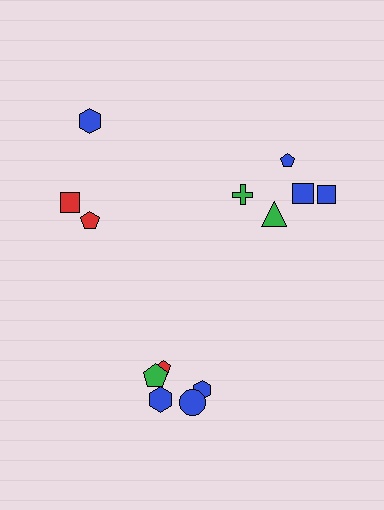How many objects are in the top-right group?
There are 5 objects.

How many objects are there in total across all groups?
There are 13 objects.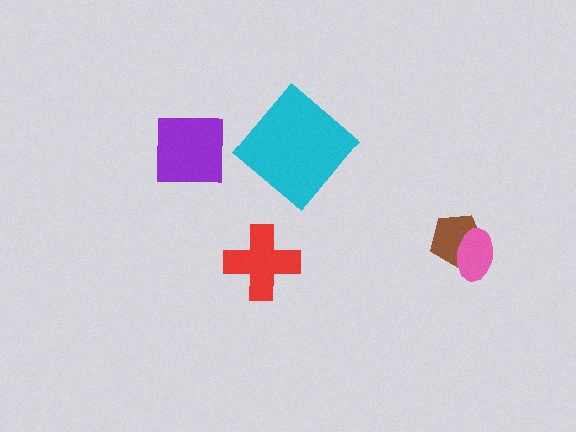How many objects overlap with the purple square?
0 objects overlap with the purple square.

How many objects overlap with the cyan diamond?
0 objects overlap with the cyan diamond.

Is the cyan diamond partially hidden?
No, no other shape covers it.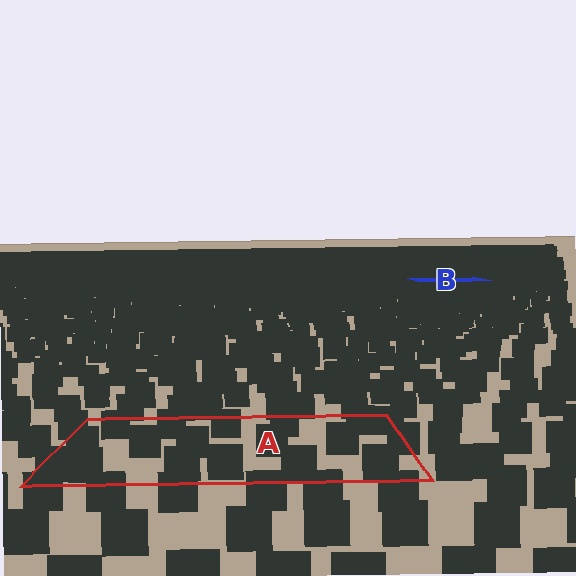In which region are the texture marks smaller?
The texture marks are smaller in region B, because it is farther away.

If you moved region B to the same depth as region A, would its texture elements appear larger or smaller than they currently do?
They would appear larger. At a closer depth, the same texture elements are projected at a bigger on-screen size.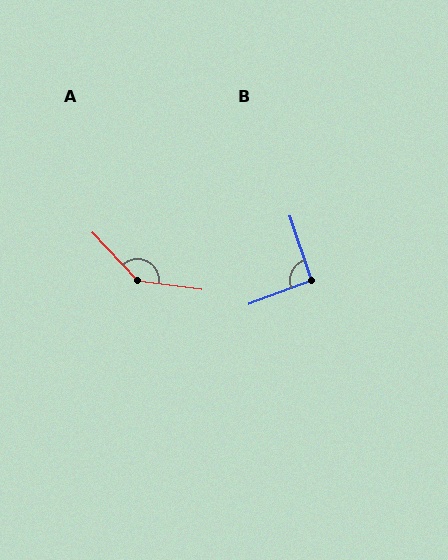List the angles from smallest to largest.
B (93°), A (141°).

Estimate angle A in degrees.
Approximately 141 degrees.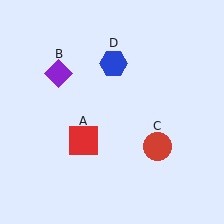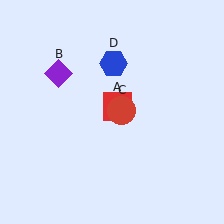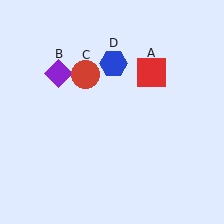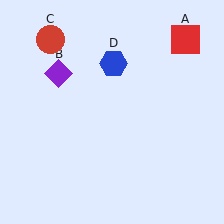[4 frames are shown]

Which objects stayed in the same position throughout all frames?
Purple diamond (object B) and blue hexagon (object D) remained stationary.